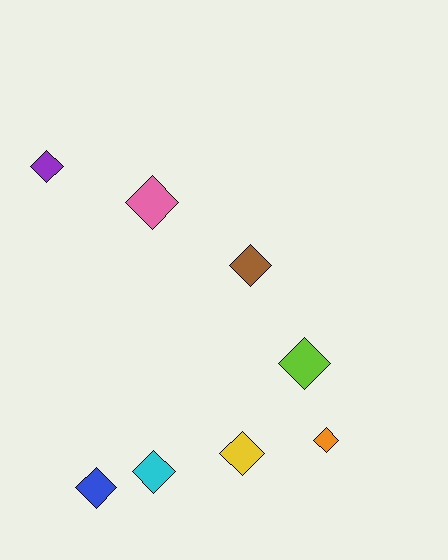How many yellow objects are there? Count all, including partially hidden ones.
There is 1 yellow object.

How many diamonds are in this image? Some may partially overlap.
There are 8 diamonds.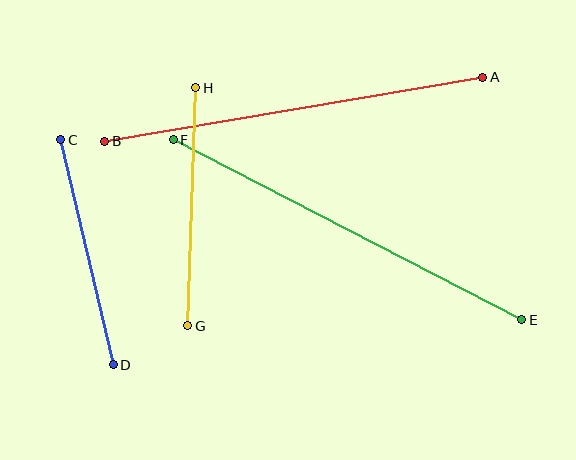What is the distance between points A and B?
The distance is approximately 383 pixels.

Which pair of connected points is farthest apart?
Points E and F are farthest apart.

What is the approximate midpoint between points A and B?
The midpoint is at approximately (294, 109) pixels.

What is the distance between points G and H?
The distance is approximately 238 pixels.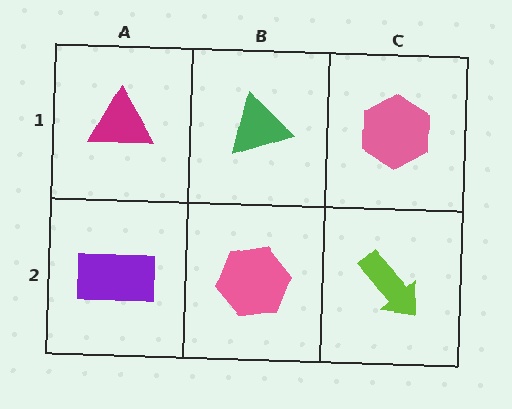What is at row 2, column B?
A pink hexagon.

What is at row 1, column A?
A magenta triangle.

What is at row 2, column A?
A purple rectangle.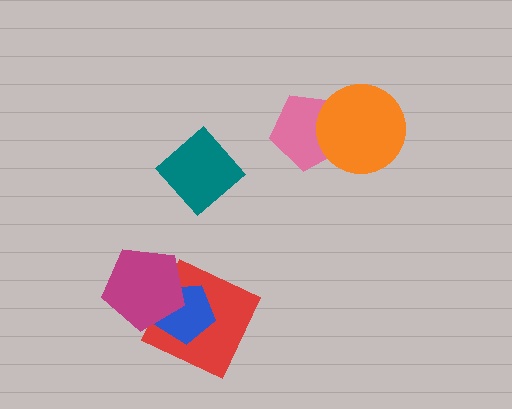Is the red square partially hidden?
Yes, it is partially covered by another shape.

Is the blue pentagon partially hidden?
Yes, it is partially covered by another shape.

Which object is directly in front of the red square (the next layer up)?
The blue pentagon is directly in front of the red square.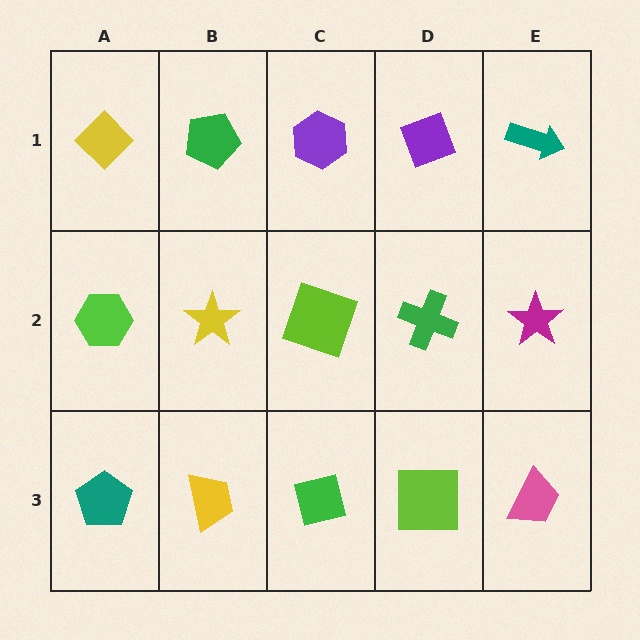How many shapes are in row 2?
5 shapes.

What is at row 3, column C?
A green square.